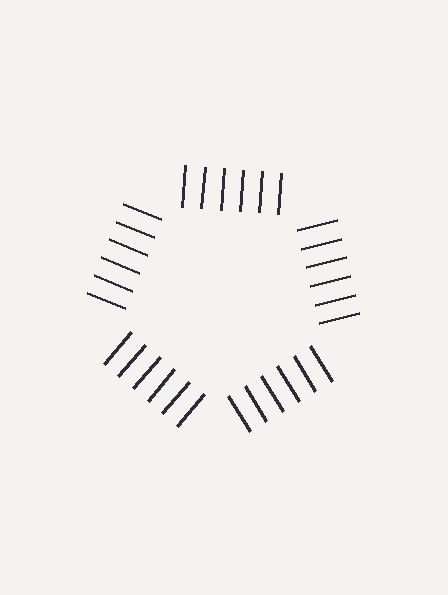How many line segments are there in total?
30 — 6 along each of the 5 edges.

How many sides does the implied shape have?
5 sides — the line-ends trace a pentagon.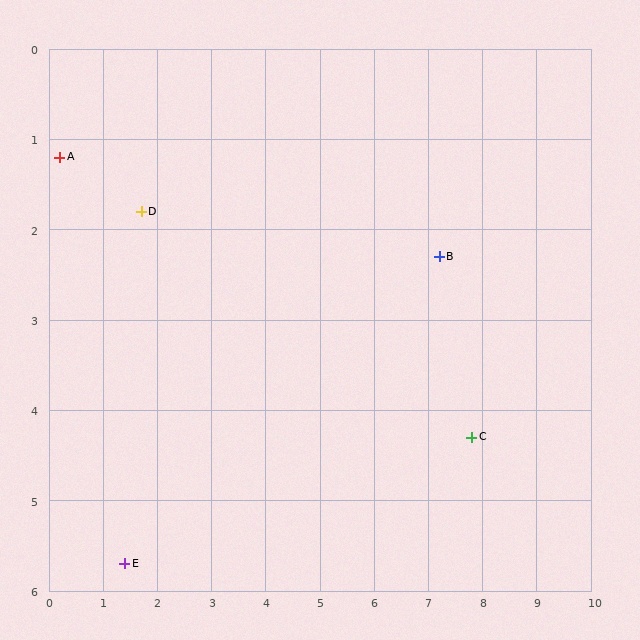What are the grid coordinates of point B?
Point B is at approximately (7.2, 2.3).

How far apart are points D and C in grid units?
Points D and C are about 6.6 grid units apart.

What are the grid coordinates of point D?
Point D is at approximately (1.7, 1.8).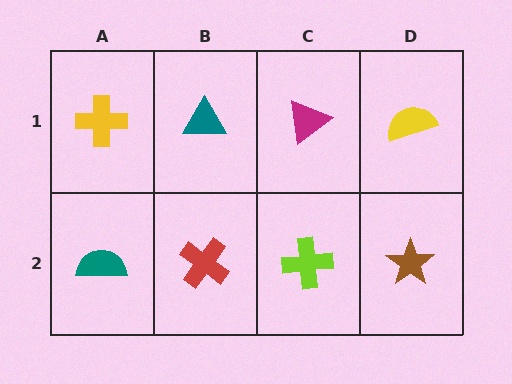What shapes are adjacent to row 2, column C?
A magenta triangle (row 1, column C), a red cross (row 2, column B), a brown star (row 2, column D).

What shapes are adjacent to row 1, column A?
A teal semicircle (row 2, column A), a teal triangle (row 1, column B).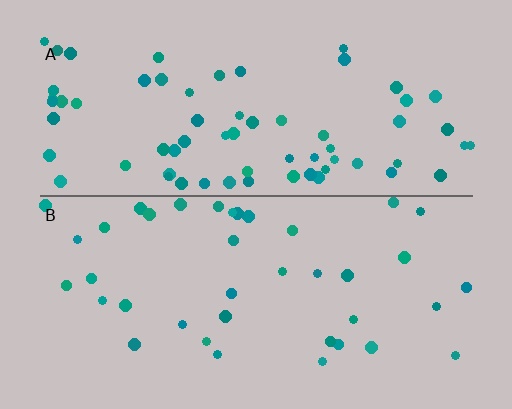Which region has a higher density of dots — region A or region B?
A (the top).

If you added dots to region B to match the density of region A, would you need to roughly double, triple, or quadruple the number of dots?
Approximately double.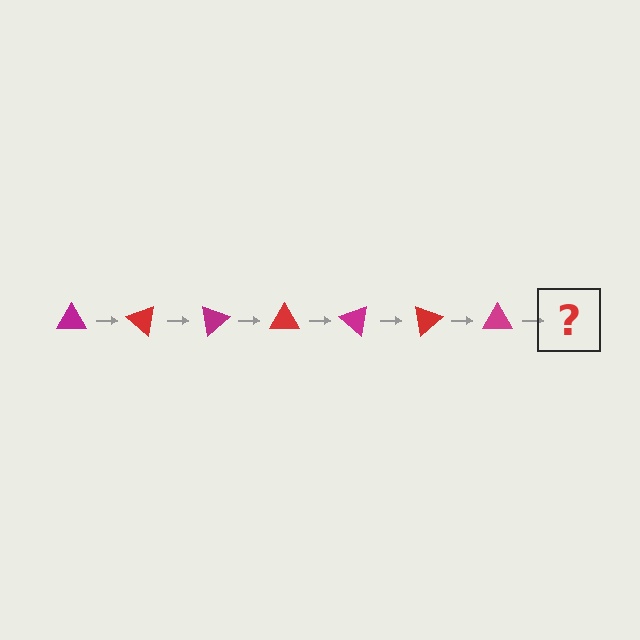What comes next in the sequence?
The next element should be a red triangle, rotated 280 degrees from the start.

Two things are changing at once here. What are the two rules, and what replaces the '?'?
The two rules are that it rotates 40 degrees each step and the color cycles through magenta and red. The '?' should be a red triangle, rotated 280 degrees from the start.